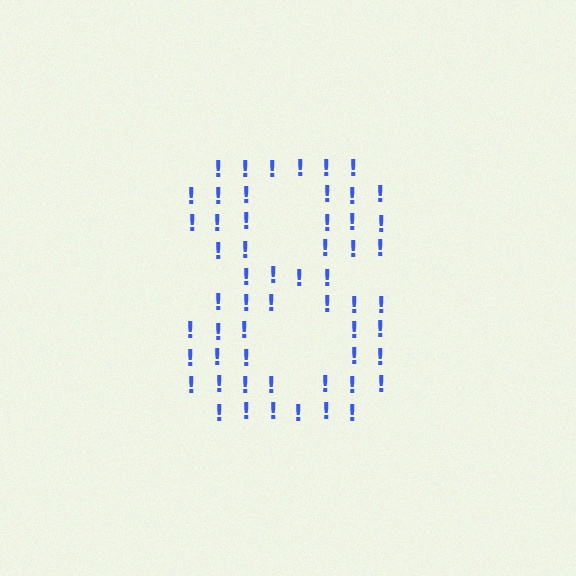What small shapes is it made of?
It is made of small exclamation marks.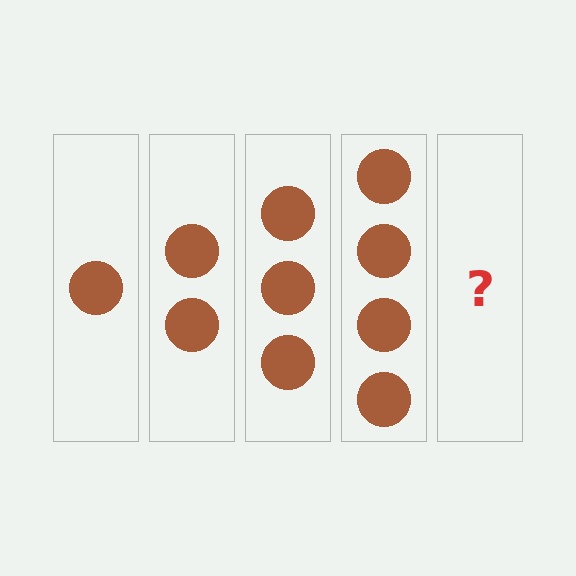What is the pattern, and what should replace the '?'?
The pattern is that each step adds one more circle. The '?' should be 5 circles.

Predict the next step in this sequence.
The next step is 5 circles.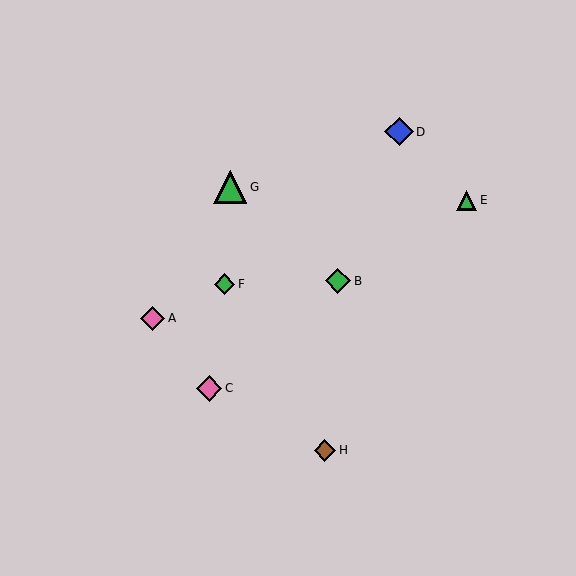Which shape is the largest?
The green triangle (labeled G) is the largest.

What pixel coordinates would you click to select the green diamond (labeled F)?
Click at (224, 284) to select the green diamond F.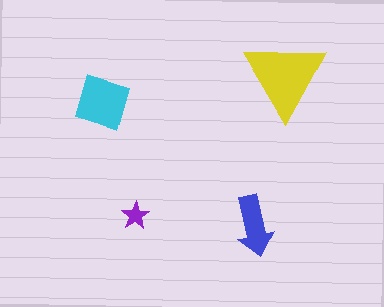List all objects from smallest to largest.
The purple star, the blue arrow, the cyan diamond, the yellow triangle.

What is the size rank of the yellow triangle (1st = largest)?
1st.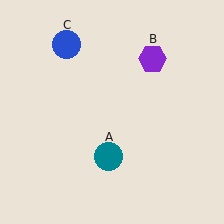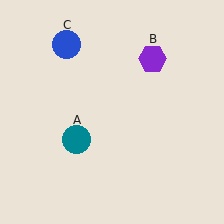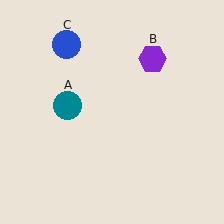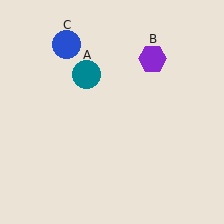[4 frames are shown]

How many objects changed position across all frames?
1 object changed position: teal circle (object A).